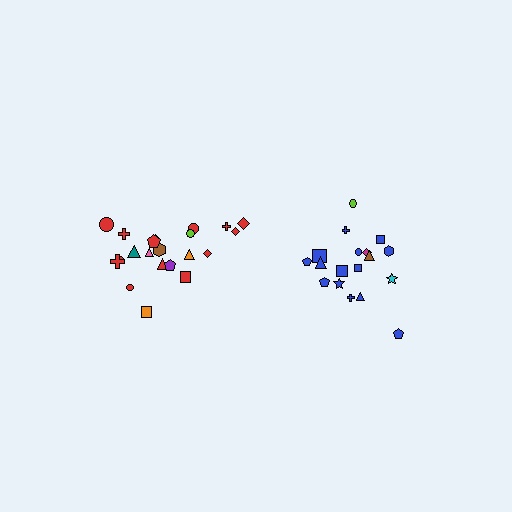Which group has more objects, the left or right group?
The left group.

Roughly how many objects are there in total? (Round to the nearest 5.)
Roughly 40 objects in total.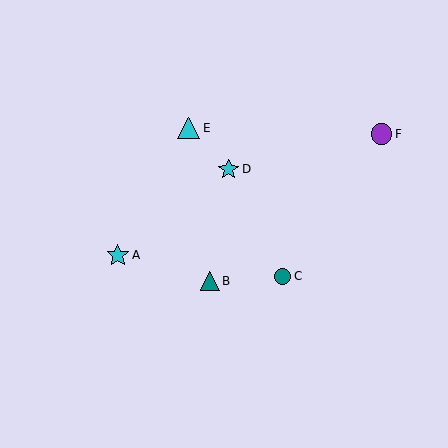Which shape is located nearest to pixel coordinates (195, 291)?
The teal triangle (labeled B) at (210, 281) is nearest to that location.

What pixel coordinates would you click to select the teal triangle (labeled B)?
Click at (210, 281) to select the teal triangle B.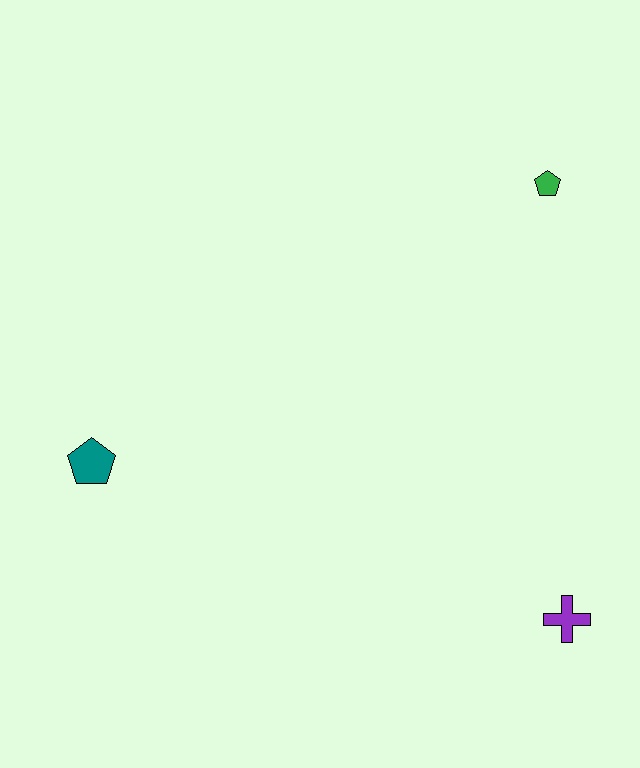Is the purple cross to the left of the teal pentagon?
No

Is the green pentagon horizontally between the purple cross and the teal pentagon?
Yes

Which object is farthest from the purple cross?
The teal pentagon is farthest from the purple cross.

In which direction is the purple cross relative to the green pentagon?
The purple cross is below the green pentagon.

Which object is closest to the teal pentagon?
The purple cross is closest to the teal pentagon.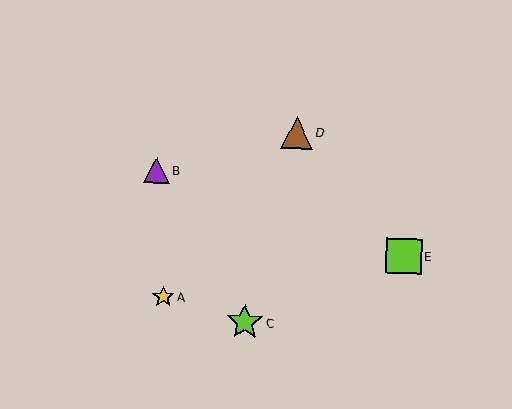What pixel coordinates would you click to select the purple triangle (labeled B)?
Click at (156, 170) to select the purple triangle B.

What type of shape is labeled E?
Shape E is a lime square.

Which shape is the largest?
The lime star (labeled C) is the largest.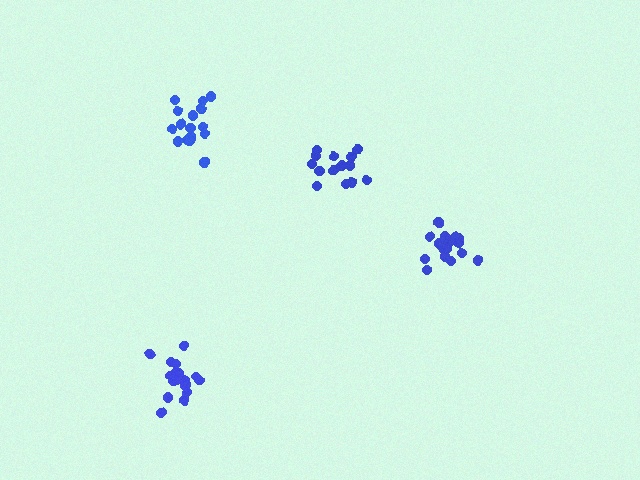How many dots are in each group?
Group 1: 18 dots, Group 2: 15 dots, Group 3: 17 dots, Group 4: 17 dots (67 total).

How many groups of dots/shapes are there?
There are 4 groups.